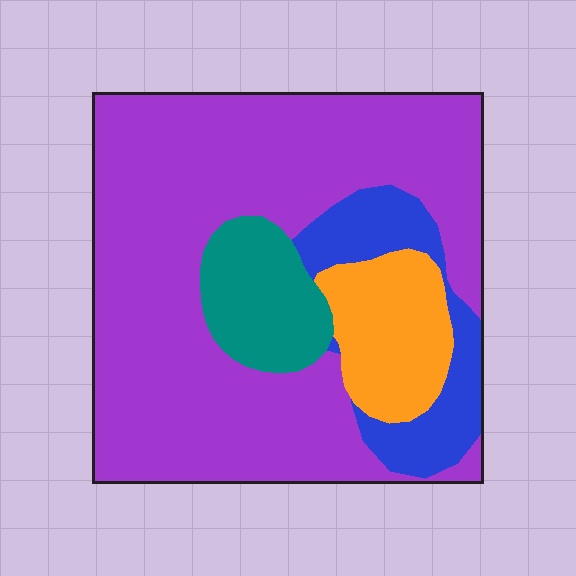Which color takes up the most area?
Purple, at roughly 65%.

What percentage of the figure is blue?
Blue takes up about one eighth (1/8) of the figure.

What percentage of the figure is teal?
Teal takes up about one tenth (1/10) of the figure.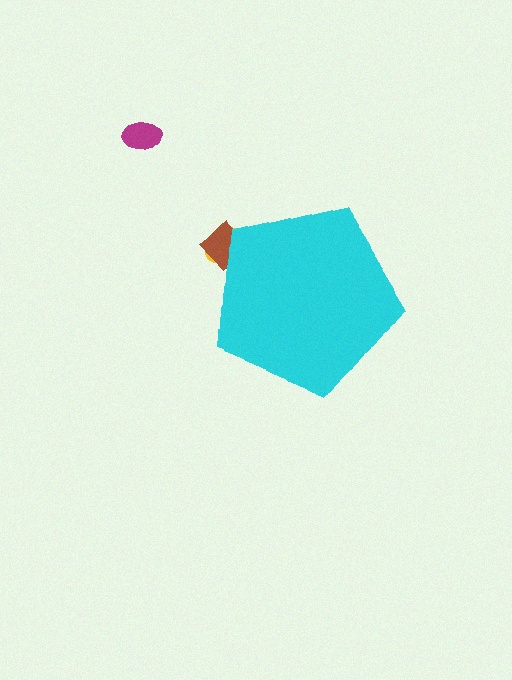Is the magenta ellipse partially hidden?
No, the magenta ellipse is fully visible.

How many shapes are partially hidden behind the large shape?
2 shapes are partially hidden.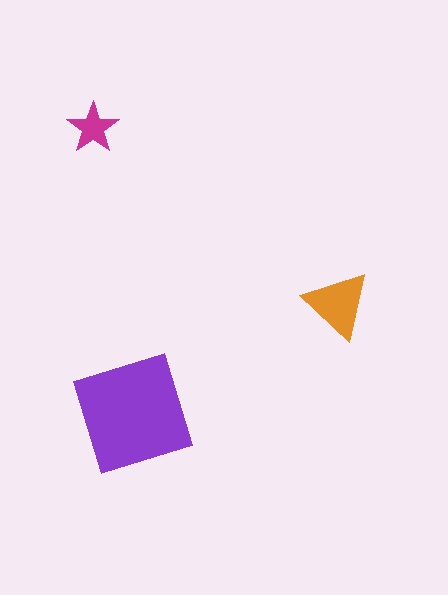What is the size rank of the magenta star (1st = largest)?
3rd.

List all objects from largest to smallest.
The purple square, the orange triangle, the magenta star.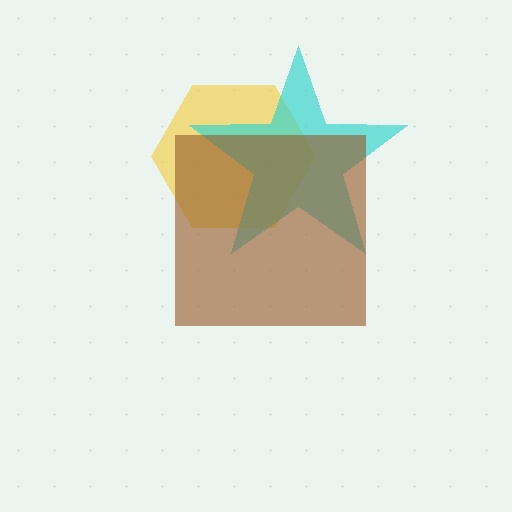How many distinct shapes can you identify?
There are 3 distinct shapes: a yellow hexagon, a cyan star, a brown square.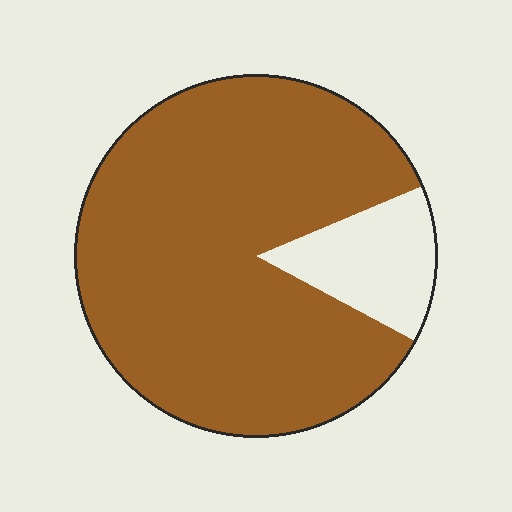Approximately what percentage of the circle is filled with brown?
Approximately 85%.